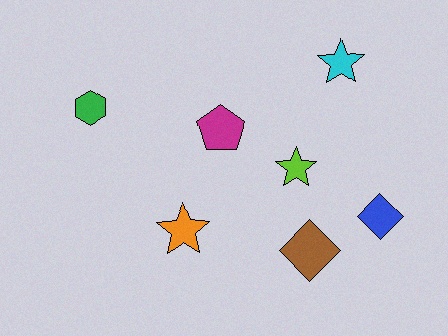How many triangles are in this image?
There are no triangles.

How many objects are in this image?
There are 7 objects.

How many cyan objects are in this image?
There is 1 cyan object.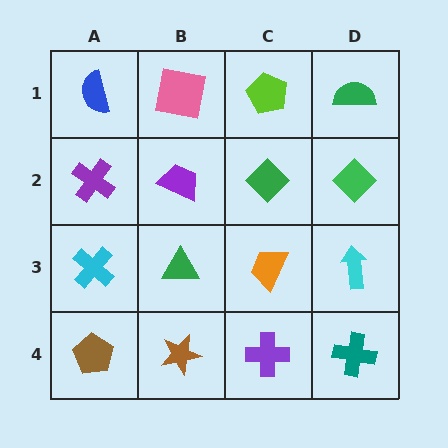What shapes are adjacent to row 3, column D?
A green diamond (row 2, column D), a teal cross (row 4, column D), an orange trapezoid (row 3, column C).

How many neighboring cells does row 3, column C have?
4.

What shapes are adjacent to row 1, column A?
A purple cross (row 2, column A), a pink square (row 1, column B).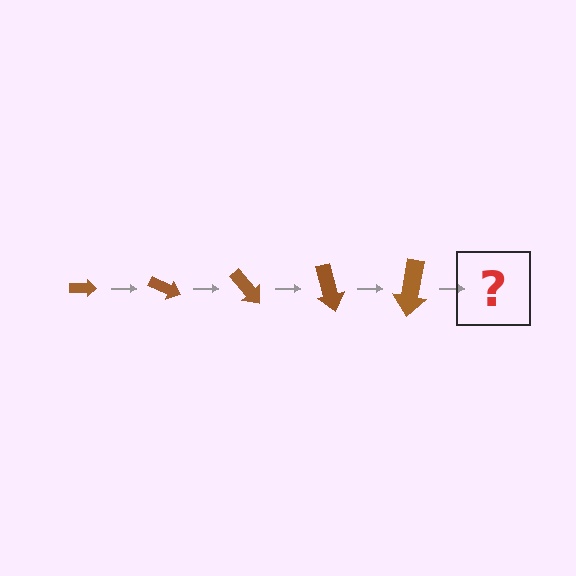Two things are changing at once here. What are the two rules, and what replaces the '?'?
The two rules are that the arrow grows larger each step and it rotates 25 degrees each step. The '?' should be an arrow, larger than the previous one and rotated 125 degrees from the start.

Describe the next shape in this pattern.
It should be an arrow, larger than the previous one and rotated 125 degrees from the start.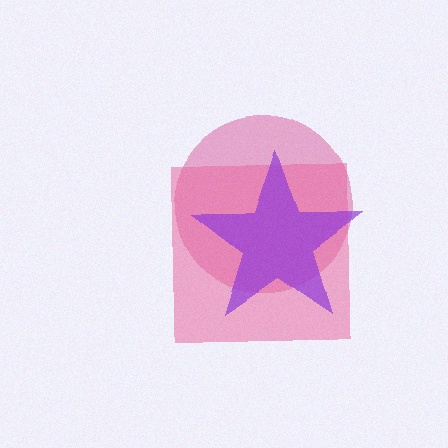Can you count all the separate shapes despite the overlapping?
Yes, there are 3 separate shapes.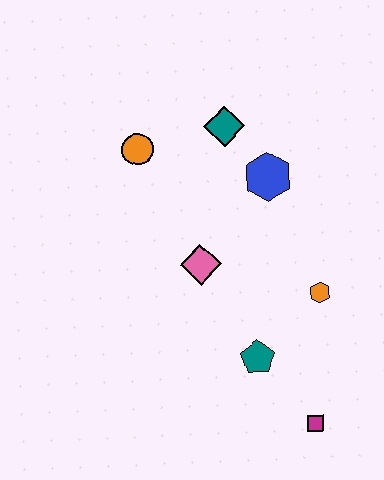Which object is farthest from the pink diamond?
The magenta square is farthest from the pink diamond.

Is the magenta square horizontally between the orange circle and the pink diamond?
No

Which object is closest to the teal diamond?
The blue hexagon is closest to the teal diamond.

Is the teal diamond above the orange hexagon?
Yes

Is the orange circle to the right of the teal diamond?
No